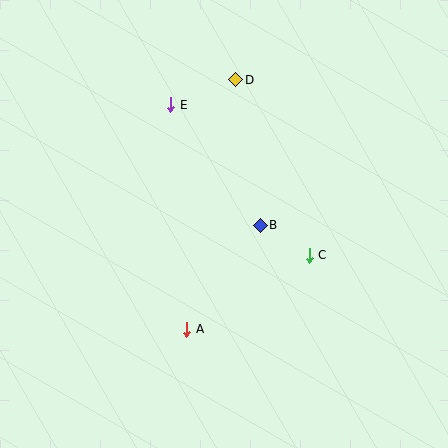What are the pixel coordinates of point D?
Point D is at (236, 80).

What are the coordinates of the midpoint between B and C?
The midpoint between B and C is at (285, 240).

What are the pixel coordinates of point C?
Point C is at (309, 255).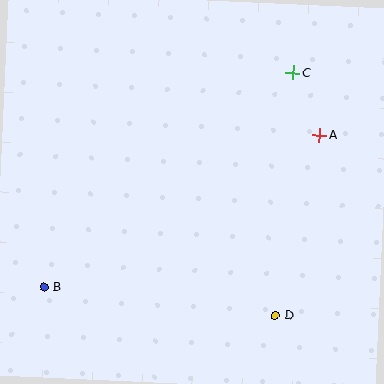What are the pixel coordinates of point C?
Point C is at (293, 73).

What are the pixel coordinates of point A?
Point A is at (319, 135).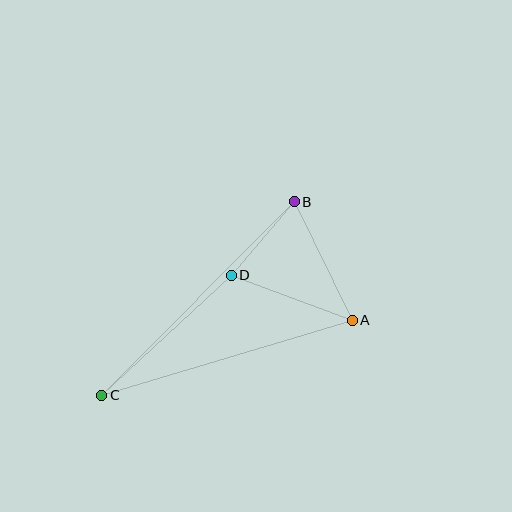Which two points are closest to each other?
Points B and D are closest to each other.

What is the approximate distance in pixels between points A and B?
The distance between A and B is approximately 132 pixels.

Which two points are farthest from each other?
Points B and C are farthest from each other.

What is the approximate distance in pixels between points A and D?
The distance between A and D is approximately 129 pixels.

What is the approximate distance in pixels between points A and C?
The distance between A and C is approximately 261 pixels.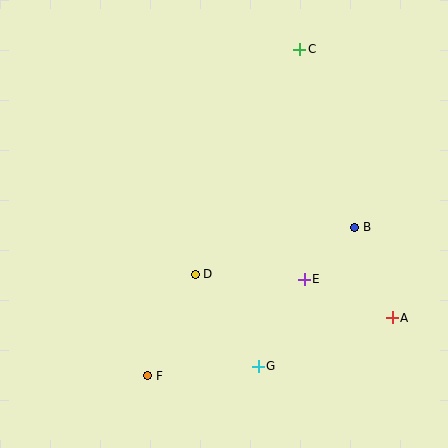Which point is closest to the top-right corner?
Point C is closest to the top-right corner.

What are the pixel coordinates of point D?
Point D is at (195, 274).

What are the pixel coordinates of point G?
Point G is at (258, 366).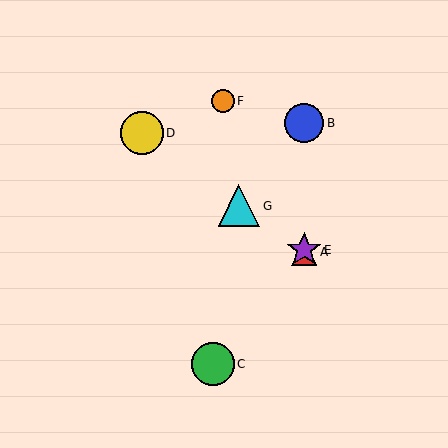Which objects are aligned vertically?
Objects A, B, E are aligned vertically.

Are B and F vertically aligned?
No, B is at x≈304 and F is at x≈223.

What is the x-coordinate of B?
Object B is at x≈304.